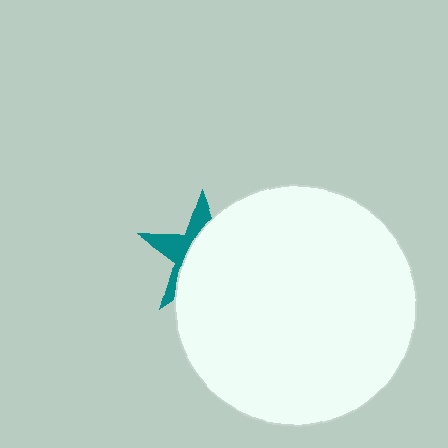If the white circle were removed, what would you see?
You would see the complete teal star.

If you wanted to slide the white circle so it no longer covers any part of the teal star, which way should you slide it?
Slide it right — that is the most direct way to separate the two shapes.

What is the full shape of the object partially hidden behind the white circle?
The partially hidden object is a teal star.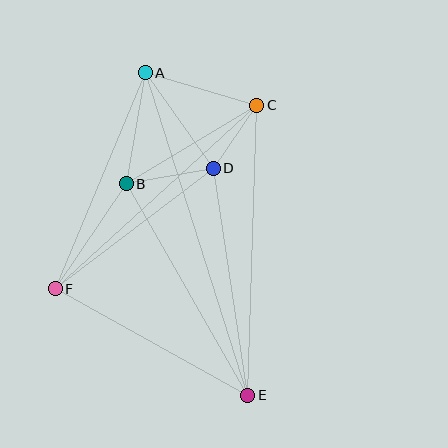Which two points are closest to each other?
Points C and D are closest to each other.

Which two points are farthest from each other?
Points A and E are farthest from each other.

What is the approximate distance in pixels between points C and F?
The distance between C and F is approximately 272 pixels.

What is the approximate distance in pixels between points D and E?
The distance between D and E is approximately 230 pixels.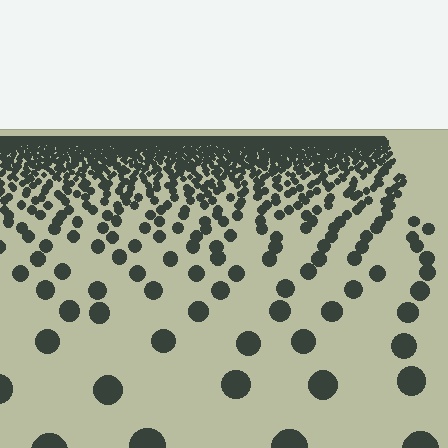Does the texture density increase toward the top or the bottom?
Density increases toward the top.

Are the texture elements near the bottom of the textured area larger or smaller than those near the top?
Larger. Near the bottom, elements are closer to the viewer and appear at a bigger on-screen size.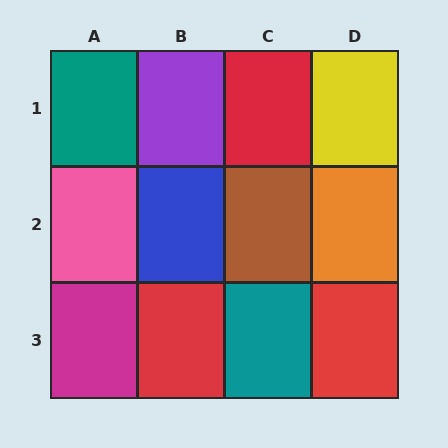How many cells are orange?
1 cell is orange.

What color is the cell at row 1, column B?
Purple.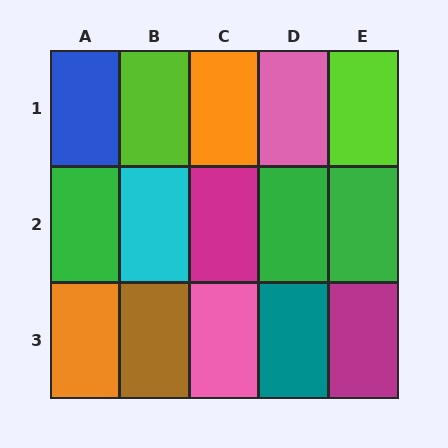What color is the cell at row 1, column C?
Orange.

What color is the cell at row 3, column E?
Magenta.